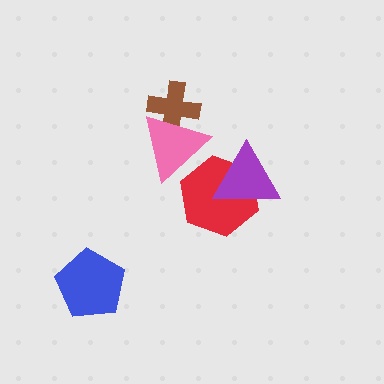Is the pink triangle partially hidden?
No, no other shape covers it.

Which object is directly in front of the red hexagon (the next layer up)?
The purple triangle is directly in front of the red hexagon.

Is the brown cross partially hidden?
Yes, it is partially covered by another shape.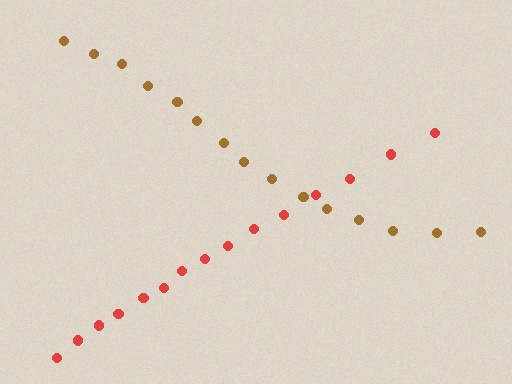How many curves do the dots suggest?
There are 2 distinct paths.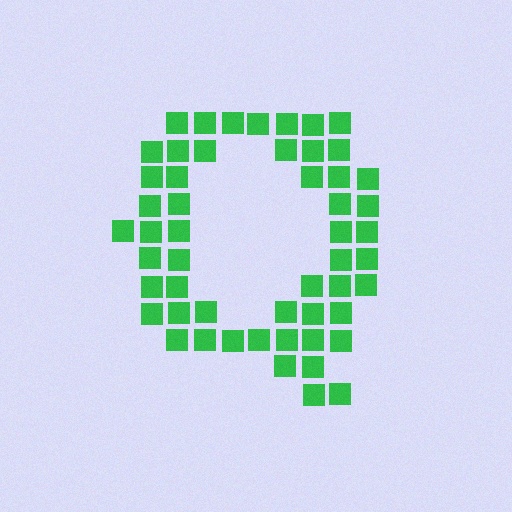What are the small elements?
The small elements are squares.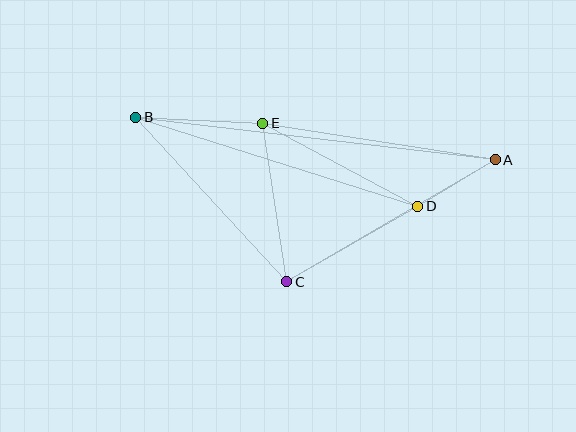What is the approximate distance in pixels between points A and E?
The distance between A and E is approximately 235 pixels.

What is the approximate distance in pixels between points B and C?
The distance between B and C is approximately 223 pixels.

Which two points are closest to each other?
Points A and D are closest to each other.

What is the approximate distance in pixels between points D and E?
The distance between D and E is approximately 176 pixels.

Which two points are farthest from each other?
Points A and B are farthest from each other.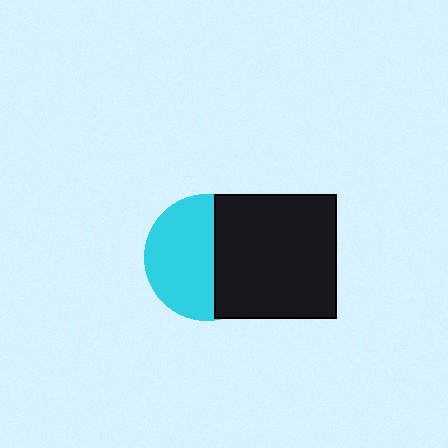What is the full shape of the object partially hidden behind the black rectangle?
The partially hidden object is a cyan circle.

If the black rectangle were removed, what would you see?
You would see the complete cyan circle.